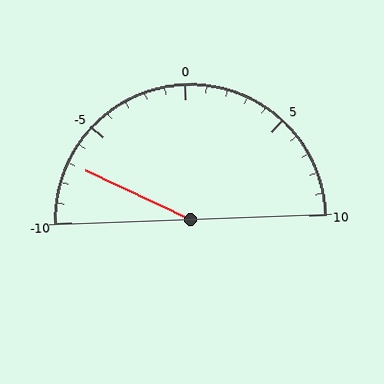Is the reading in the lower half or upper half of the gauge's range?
The reading is in the lower half of the range (-10 to 10).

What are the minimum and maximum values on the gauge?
The gauge ranges from -10 to 10.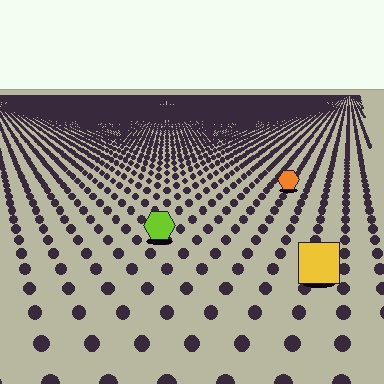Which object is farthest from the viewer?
The orange hexagon is farthest from the viewer. It appears smaller and the ground texture around it is denser.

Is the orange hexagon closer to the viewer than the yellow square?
No. The yellow square is closer — you can tell from the texture gradient: the ground texture is coarser near it.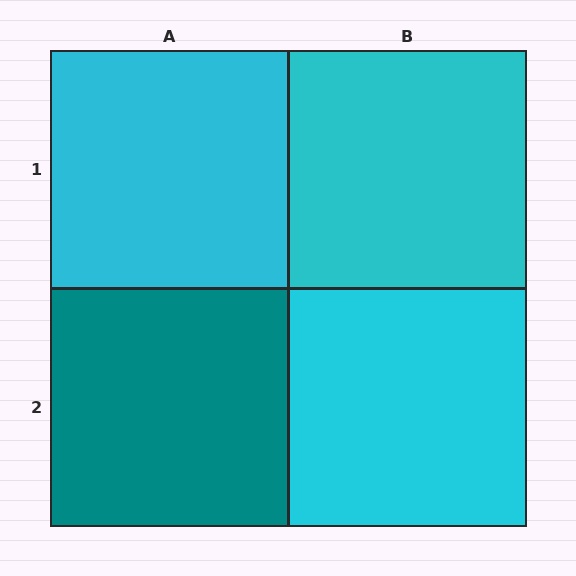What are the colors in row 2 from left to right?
Teal, cyan.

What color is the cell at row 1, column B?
Cyan.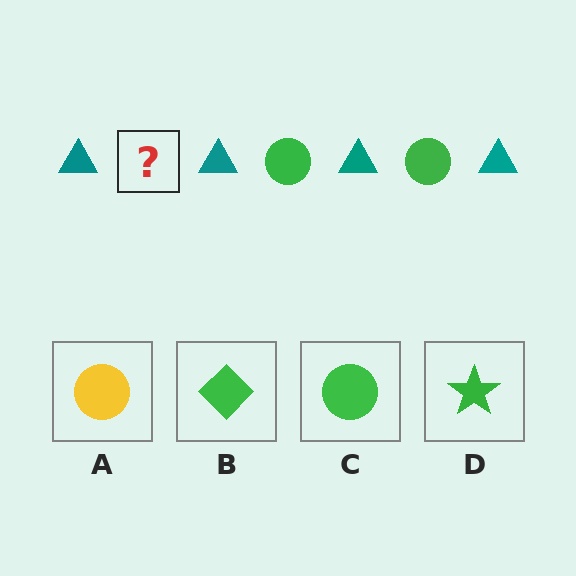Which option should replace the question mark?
Option C.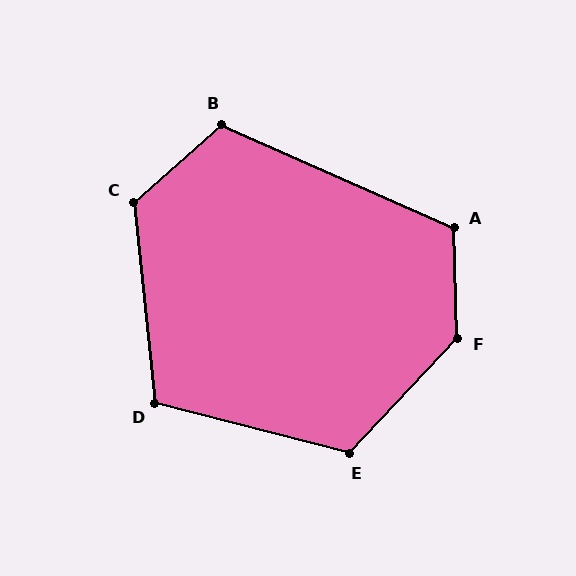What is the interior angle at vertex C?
Approximately 126 degrees (obtuse).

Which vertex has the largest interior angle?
F, at approximately 135 degrees.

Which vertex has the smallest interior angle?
D, at approximately 110 degrees.